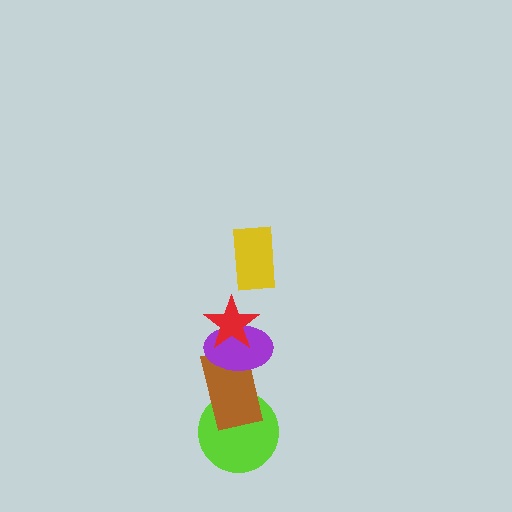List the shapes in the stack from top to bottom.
From top to bottom: the yellow rectangle, the red star, the purple ellipse, the brown rectangle, the lime circle.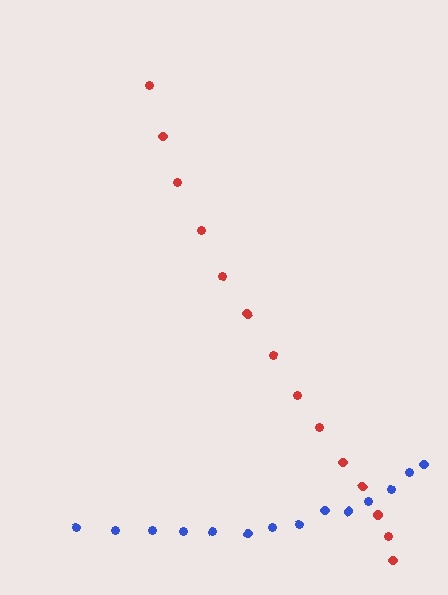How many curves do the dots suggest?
There are 2 distinct paths.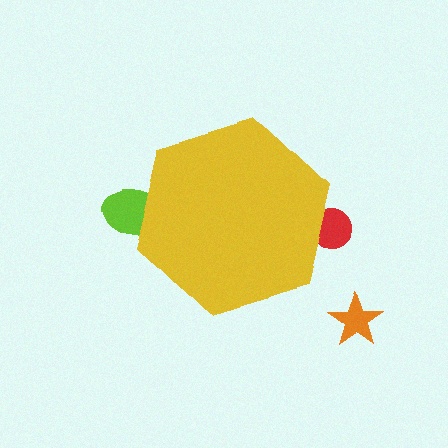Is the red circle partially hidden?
Yes, the red circle is partially hidden behind the yellow hexagon.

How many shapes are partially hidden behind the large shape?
2 shapes are partially hidden.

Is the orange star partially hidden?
No, the orange star is fully visible.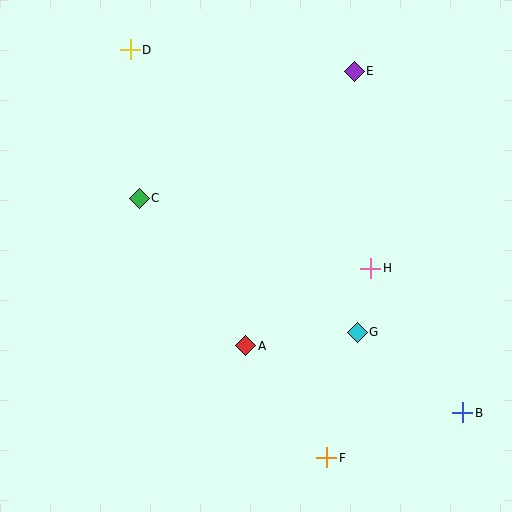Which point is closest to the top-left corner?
Point D is closest to the top-left corner.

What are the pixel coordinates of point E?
Point E is at (354, 71).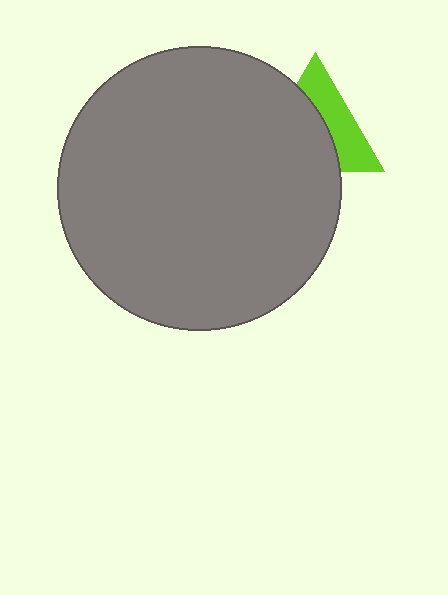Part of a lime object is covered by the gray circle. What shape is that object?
It is a triangle.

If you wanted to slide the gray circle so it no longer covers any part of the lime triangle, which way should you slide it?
Slide it left — that is the most direct way to separate the two shapes.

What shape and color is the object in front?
The object in front is a gray circle.